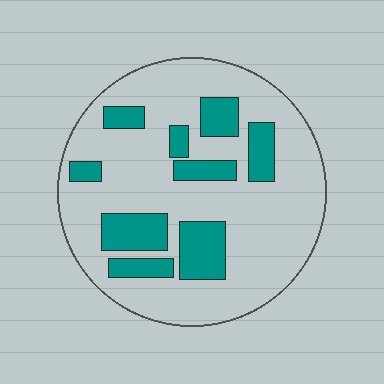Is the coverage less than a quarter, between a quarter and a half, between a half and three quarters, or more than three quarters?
Less than a quarter.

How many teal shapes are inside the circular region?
9.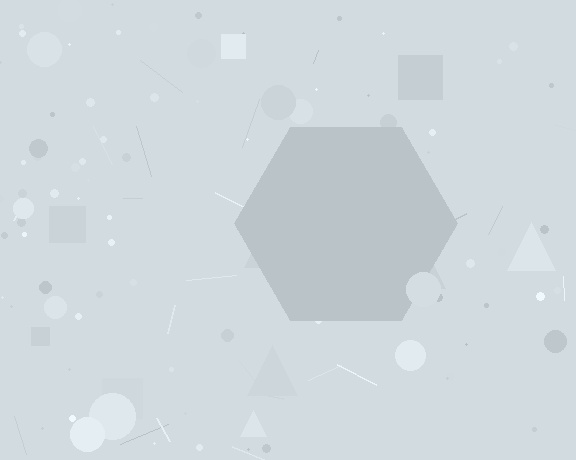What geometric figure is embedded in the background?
A hexagon is embedded in the background.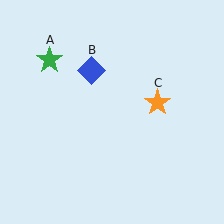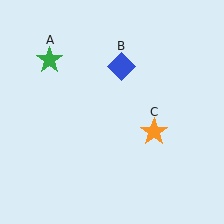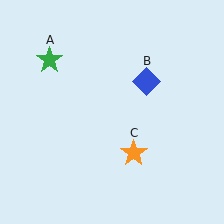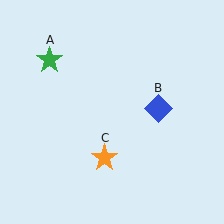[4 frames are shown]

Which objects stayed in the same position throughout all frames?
Green star (object A) remained stationary.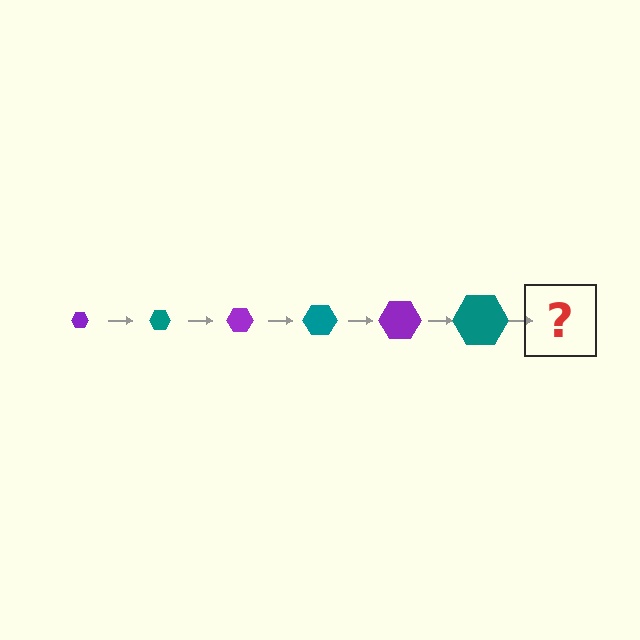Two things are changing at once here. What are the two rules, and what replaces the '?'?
The two rules are that the hexagon grows larger each step and the color cycles through purple and teal. The '?' should be a purple hexagon, larger than the previous one.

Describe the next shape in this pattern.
It should be a purple hexagon, larger than the previous one.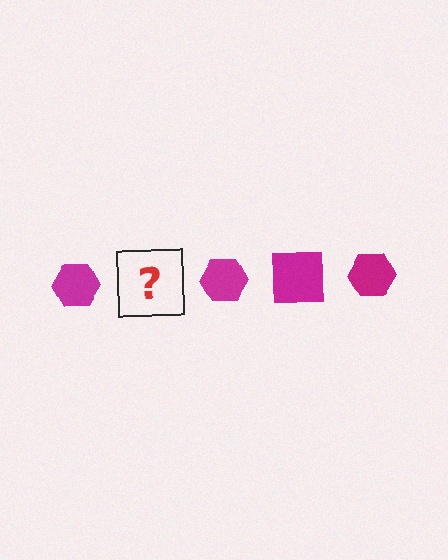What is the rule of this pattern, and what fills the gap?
The rule is that the pattern cycles through hexagon, square shapes in magenta. The gap should be filled with a magenta square.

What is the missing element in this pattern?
The missing element is a magenta square.